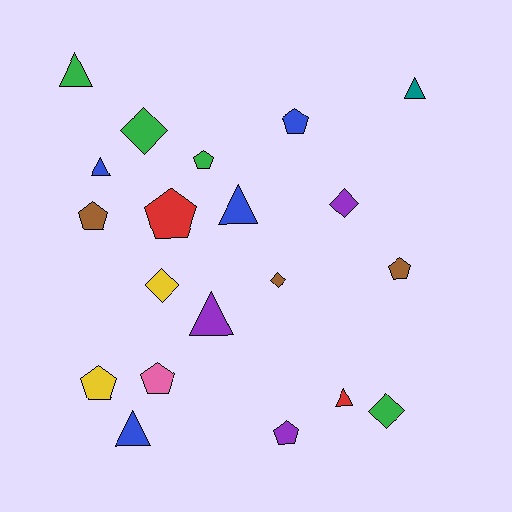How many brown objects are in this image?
There are 3 brown objects.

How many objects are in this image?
There are 20 objects.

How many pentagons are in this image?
There are 8 pentagons.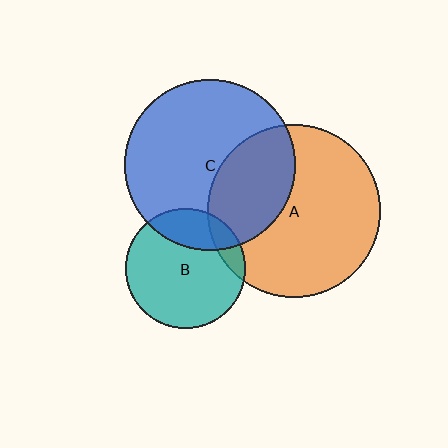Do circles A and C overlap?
Yes.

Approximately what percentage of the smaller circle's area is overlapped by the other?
Approximately 35%.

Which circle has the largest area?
Circle A (orange).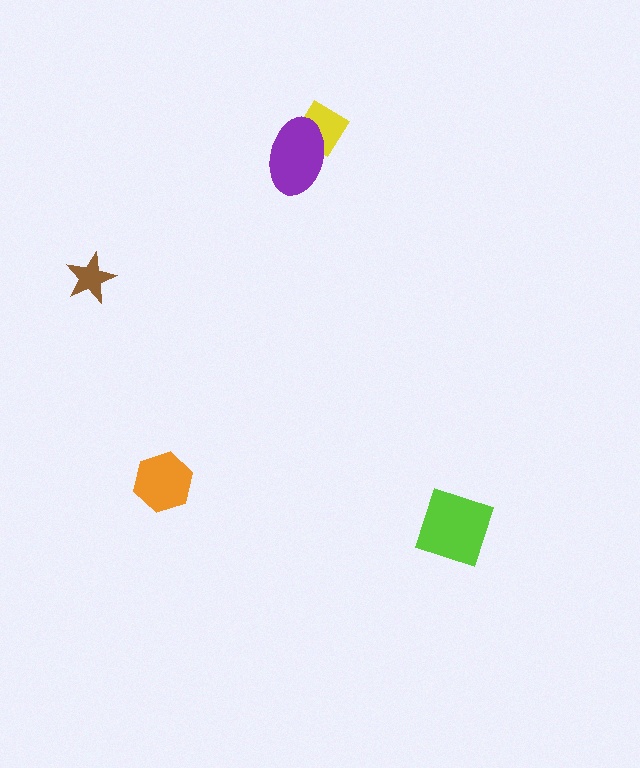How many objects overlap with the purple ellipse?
1 object overlaps with the purple ellipse.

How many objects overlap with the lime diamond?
0 objects overlap with the lime diamond.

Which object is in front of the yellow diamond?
The purple ellipse is in front of the yellow diamond.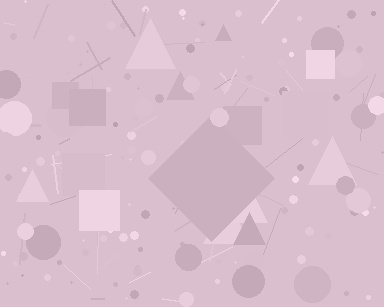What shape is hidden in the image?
A diamond is hidden in the image.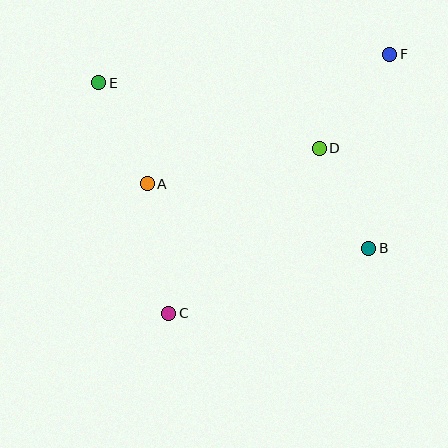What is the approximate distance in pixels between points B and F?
The distance between B and F is approximately 195 pixels.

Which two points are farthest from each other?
Points C and F are farthest from each other.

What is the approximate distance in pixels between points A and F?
The distance between A and F is approximately 275 pixels.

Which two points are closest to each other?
Points B and D are closest to each other.